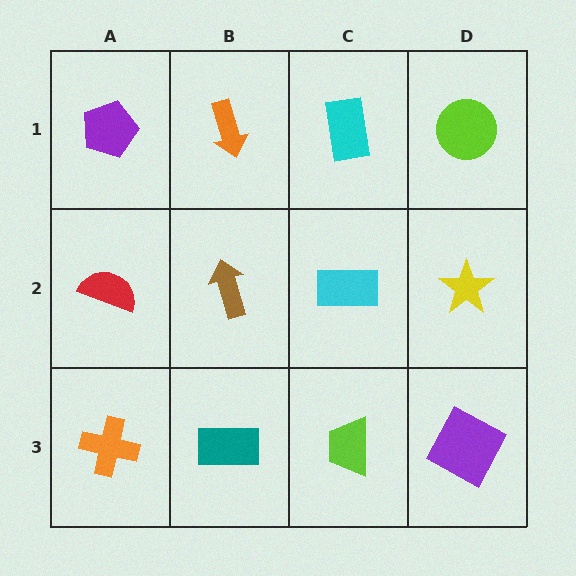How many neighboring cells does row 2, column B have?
4.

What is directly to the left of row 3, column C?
A teal rectangle.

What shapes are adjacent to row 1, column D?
A yellow star (row 2, column D), a cyan rectangle (row 1, column C).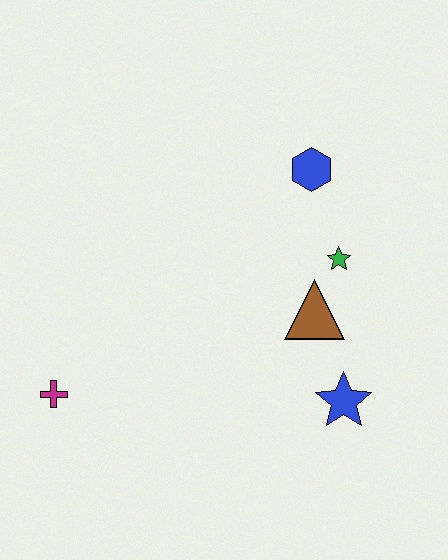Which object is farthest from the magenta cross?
The blue hexagon is farthest from the magenta cross.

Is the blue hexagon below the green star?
No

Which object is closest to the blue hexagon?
The green star is closest to the blue hexagon.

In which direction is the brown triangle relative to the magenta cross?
The brown triangle is to the right of the magenta cross.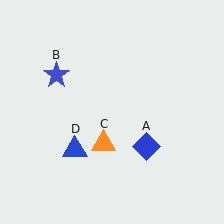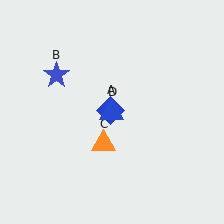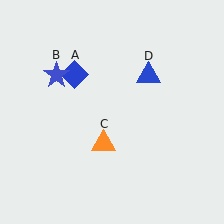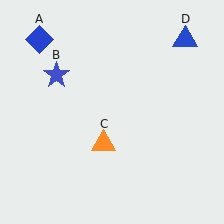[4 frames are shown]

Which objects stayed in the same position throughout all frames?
Blue star (object B) and orange triangle (object C) remained stationary.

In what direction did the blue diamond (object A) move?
The blue diamond (object A) moved up and to the left.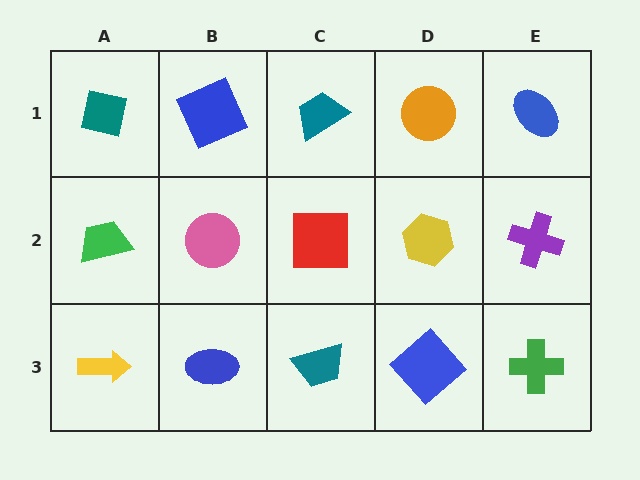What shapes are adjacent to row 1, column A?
A green trapezoid (row 2, column A), a blue square (row 1, column B).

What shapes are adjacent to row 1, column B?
A pink circle (row 2, column B), a teal square (row 1, column A), a teal trapezoid (row 1, column C).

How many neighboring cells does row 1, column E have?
2.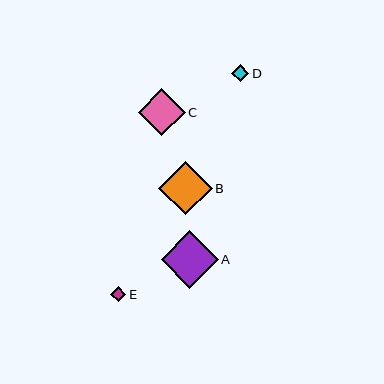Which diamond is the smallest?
Diamond E is the smallest with a size of approximately 15 pixels.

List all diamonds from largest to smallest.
From largest to smallest: A, B, C, D, E.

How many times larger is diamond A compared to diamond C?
Diamond A is approximately 1.2 times the size of diamond C.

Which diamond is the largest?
Diamond A is the largest with a size of approximately 57 pixels.